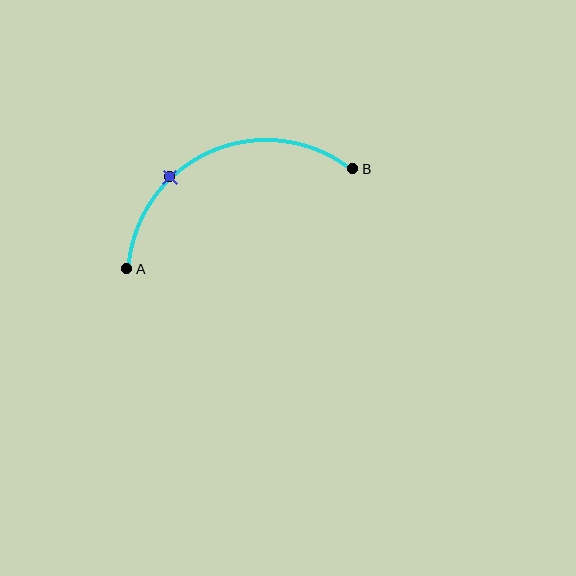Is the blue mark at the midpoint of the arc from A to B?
No. The blue mark lies on the arc but is closer to endpoint A. The arc midpoint would be at the point on the curve equidistant along the arc from both A and B.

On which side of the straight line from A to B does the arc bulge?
The arc bulges above the straight line connecting A and B.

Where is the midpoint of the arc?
The arc midpoint is the point on the curve farthest from the straight line joining A and B. It sits above that line.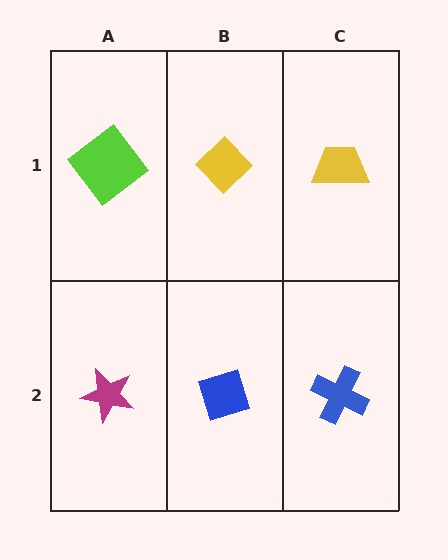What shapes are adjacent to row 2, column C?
A yellow trapezoid (row 1, column C), a blue diamond (row 2, column B).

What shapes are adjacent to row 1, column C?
A blue cross (row 2, column C), a yellow diamond (row 1, column B).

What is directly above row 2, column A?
A lime diamond.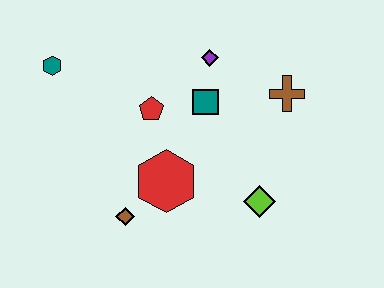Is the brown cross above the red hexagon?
Yes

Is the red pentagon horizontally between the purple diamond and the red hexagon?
No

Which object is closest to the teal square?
The purple diamond is closest to the teal square.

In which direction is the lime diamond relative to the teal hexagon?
The lime diamond is to the right of the teal hexagon.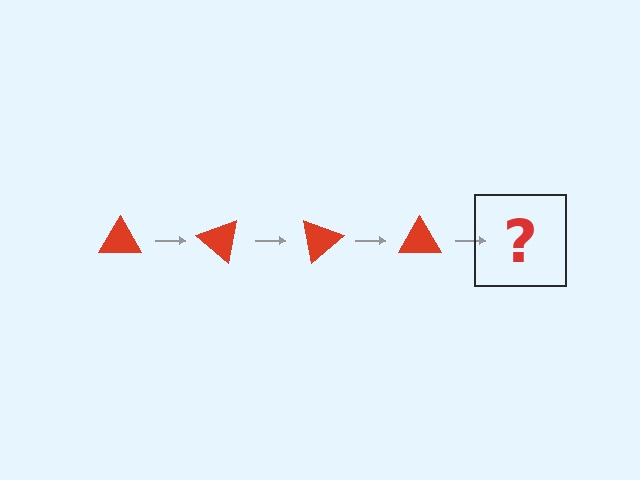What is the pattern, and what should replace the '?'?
The pattern is that the triangle rotates 40 degrees each step. The '?' should be a red triangle rotated 160 degrees.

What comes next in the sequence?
The next element should be a red triangle rotated 160 degrees.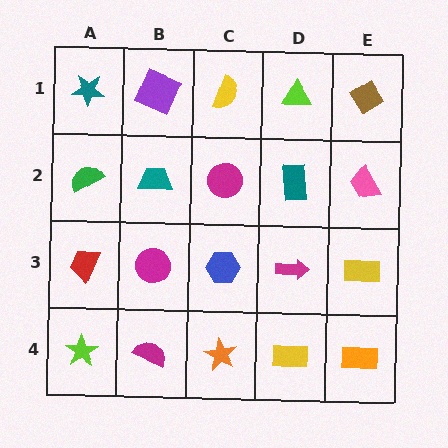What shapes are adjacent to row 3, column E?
A pink trapezoid (row 2, column E), an orange rectangle (row 4, column E), a magenta arrow (row 3, column D).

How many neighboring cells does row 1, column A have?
2.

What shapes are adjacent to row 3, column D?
A teal rectangle (row 2, column D), a yellow rectangle (row 4, column D), a blue hexagon (row 3, column C), a yellow rectangle (row 3, column E).